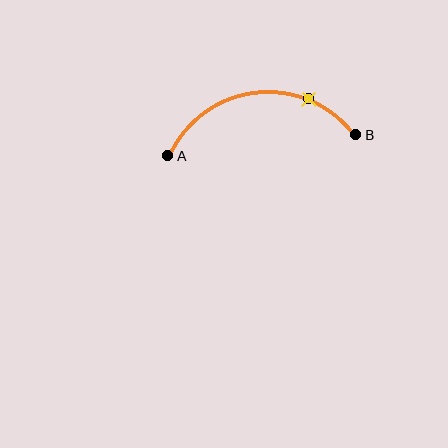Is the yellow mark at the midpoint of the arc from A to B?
No. The yellow mark lies on the arc but is closer to endpoint B. The arc midpoint would be at the point on the curve equidistant along the arc from both A and B.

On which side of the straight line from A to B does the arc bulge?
The arc bulges above the straight line connecting A and B.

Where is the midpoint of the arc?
The arc midpoint is the point on the curve farthest from the straight line joining A and B. It sits above that line.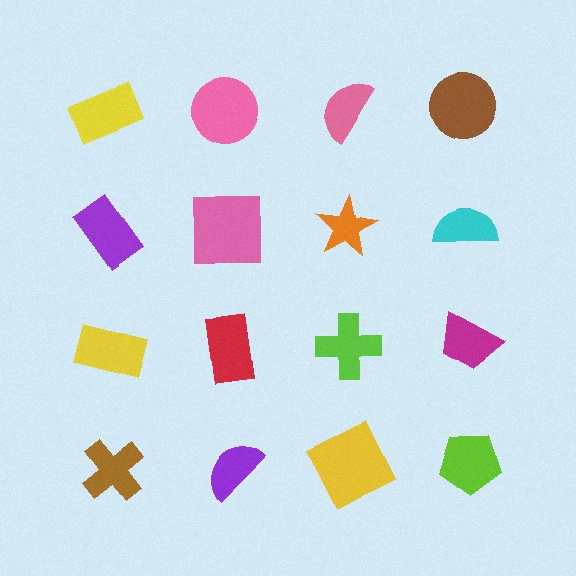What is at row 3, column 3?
A lime cross.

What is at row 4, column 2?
A purple semicircle.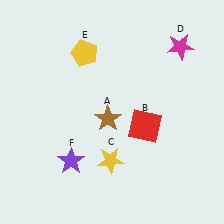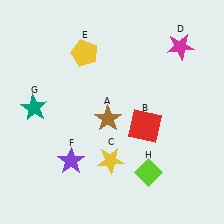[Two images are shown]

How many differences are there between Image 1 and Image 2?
There are 2 differences between the two images.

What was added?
A teal star (G), a lime diamond (H) were added in Image 2.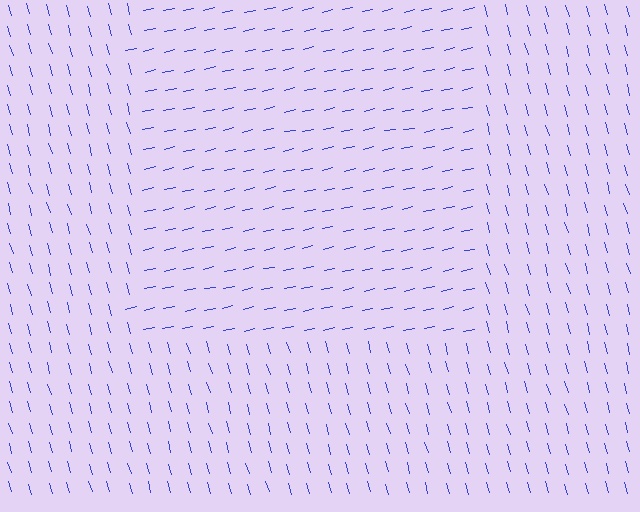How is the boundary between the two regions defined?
The boundary is defined purely by a change in line orientation (approximately 87 degrees difference). All lines are the same color and thickness.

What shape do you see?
I see a rectangle.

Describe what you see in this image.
The image is filled with small blue line segments. A rectangle region in the image has lines oriented differently from the surrounding lines, creating a visible texture boundary.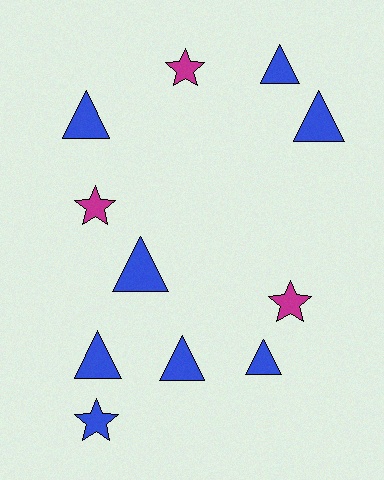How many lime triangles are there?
There are no lime triangles.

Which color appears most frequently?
Blue, with 8 objects.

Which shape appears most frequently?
Triangle, with 7 objects.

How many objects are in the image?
There are 11 objects.